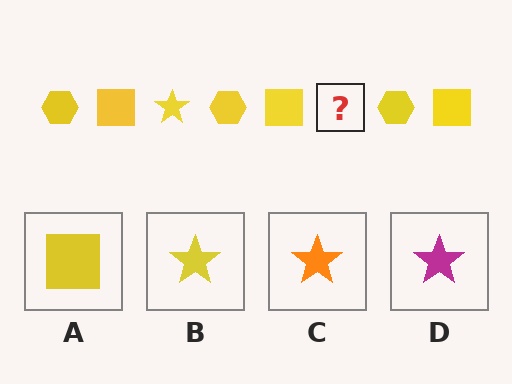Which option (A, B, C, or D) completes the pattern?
B.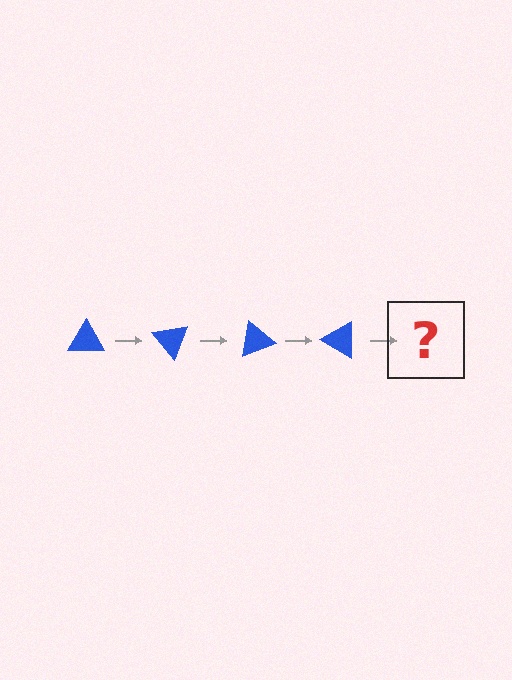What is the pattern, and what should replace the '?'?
The pattern is that the triangle rotates 50 degrees each step. The '?' should be a blue triangle rotated 200 degrees.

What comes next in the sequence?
The next element should be a blue triangle rotated 200 degrees.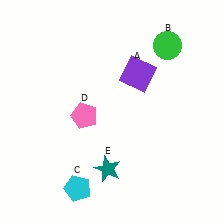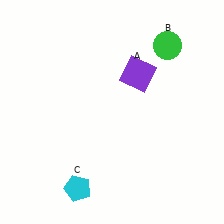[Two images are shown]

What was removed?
The pink pentagon (D), the teal star (E) were removed in Image 2.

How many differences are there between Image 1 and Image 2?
There are 2 differences between the two images.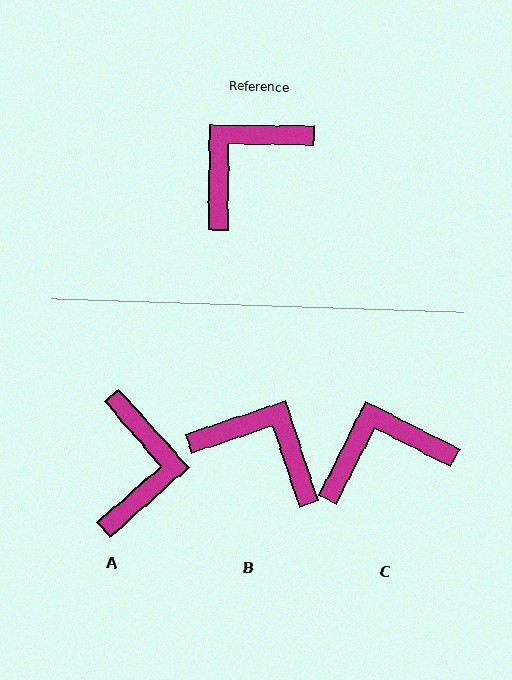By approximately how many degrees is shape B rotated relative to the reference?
Approximately 71 degrees clockwise.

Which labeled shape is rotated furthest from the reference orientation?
A, about 138 degrees away.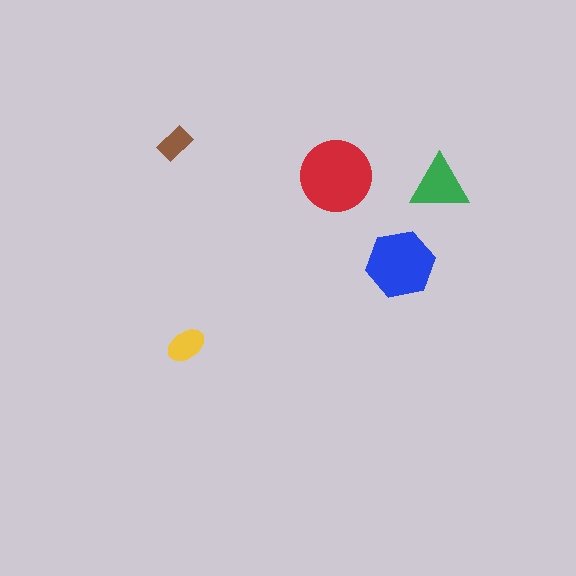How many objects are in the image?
There are 5 objects in the image.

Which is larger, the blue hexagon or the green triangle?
The blue hexagon.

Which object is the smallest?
The brown rectangle.